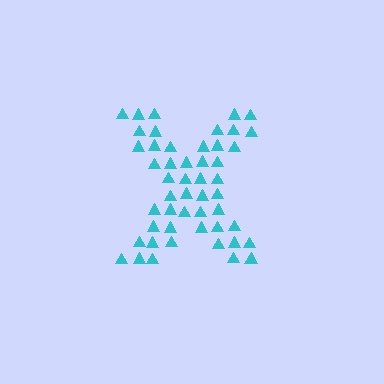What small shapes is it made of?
It is made of small triangles.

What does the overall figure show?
The overall figure shows the letter X.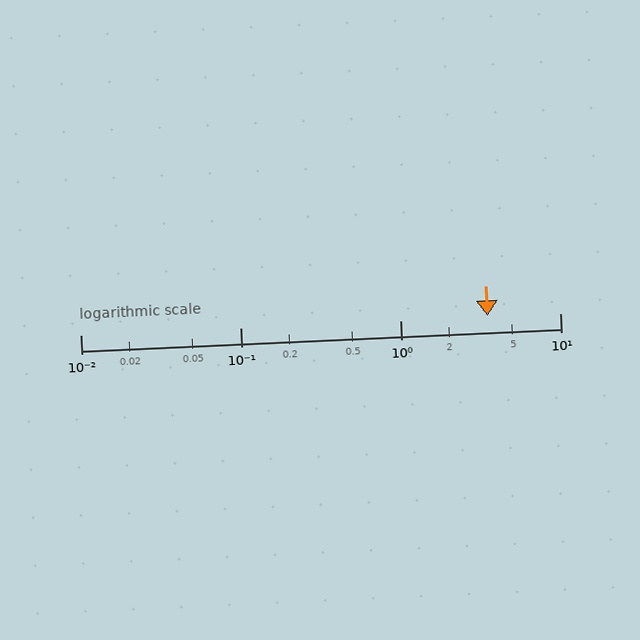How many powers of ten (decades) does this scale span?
The scale spans 3 decades, from 0.01 to 10.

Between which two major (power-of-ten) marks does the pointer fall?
The pointer is between 1 and 10.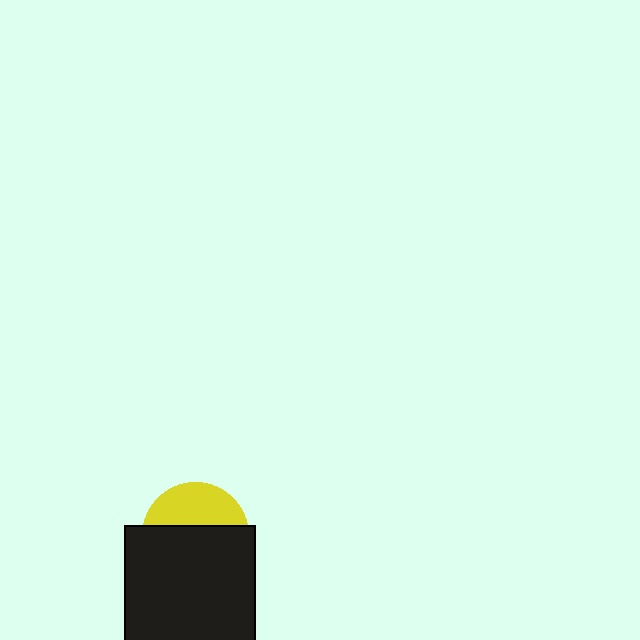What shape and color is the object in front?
The object in front is a black square.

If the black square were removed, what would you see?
You would see the complete yellow circle.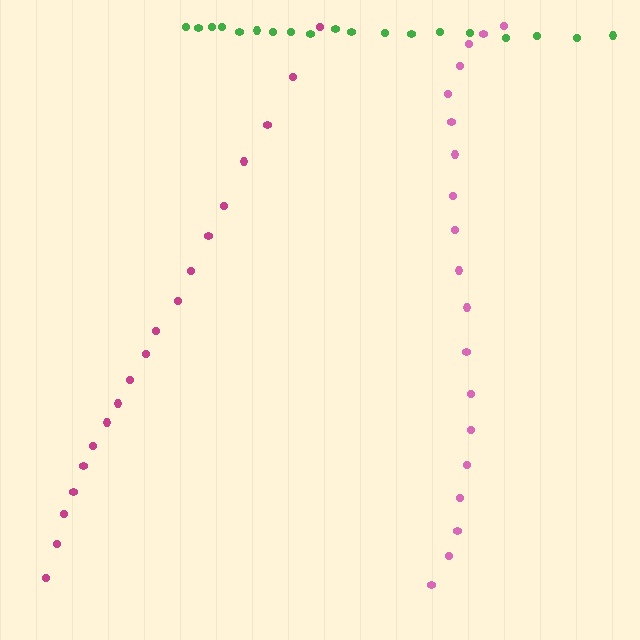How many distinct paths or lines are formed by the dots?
There are 3 distinct paths.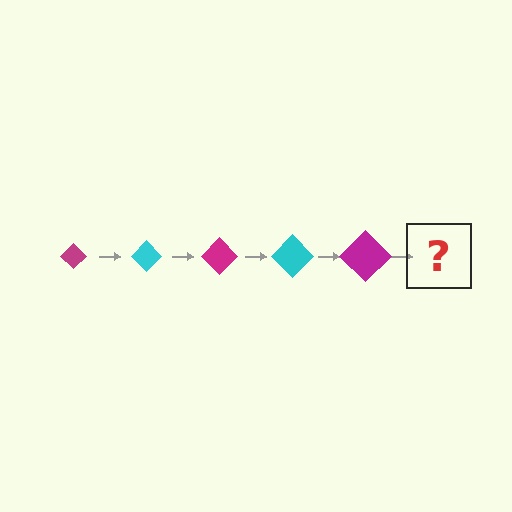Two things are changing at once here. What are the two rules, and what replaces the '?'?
The two rules are that the diamond grows larger each step and the color cycles through magenta and cyan. The '?' should be a cyan diamond, larger than the previous one.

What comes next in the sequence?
The next element should be a cyan diamond, larger than the previous one.